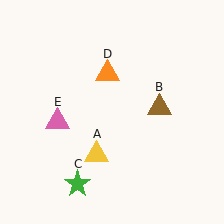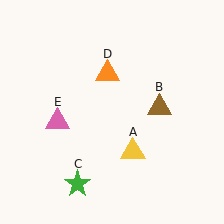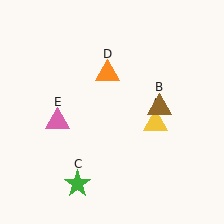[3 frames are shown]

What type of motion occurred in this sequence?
The yellow triangle (object A) rotated counterclockwise around the center of the scene.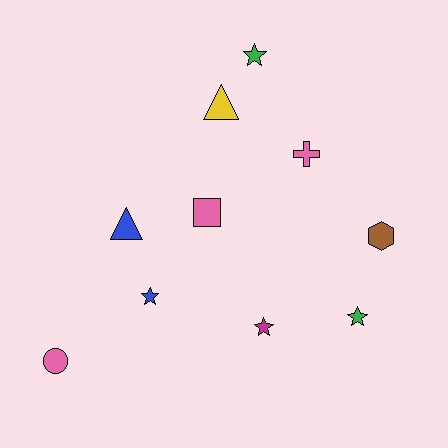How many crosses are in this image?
There is 1 cross.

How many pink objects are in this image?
There are 3 pink objects.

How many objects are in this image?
There are 10 objects.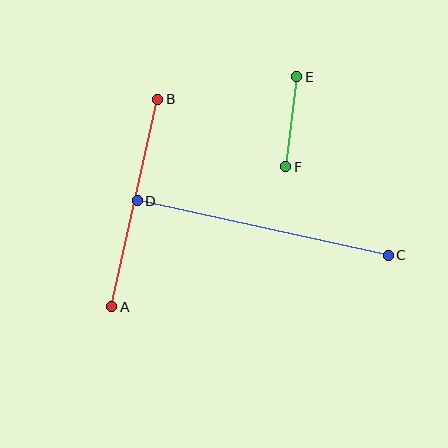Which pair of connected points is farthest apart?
Points C and D are farthest apart.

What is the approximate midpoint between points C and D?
The midpoint is at approximately (263, 228) pixels.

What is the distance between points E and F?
The distance is approximately 91 pixels.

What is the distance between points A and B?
The distance is approximately 212 pixels.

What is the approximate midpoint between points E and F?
The midpoint is at approximately (291, 122) pixels.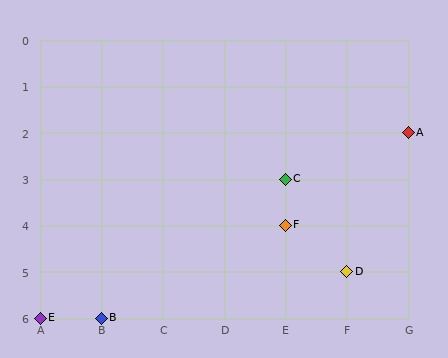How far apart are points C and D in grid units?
Points C and D are 1 column and 2 rows apart (about 2.2 grid units diagonally).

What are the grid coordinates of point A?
Point A is at grid coordinates (G, 2).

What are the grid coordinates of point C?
Point C is at grid coordinates (E, 3).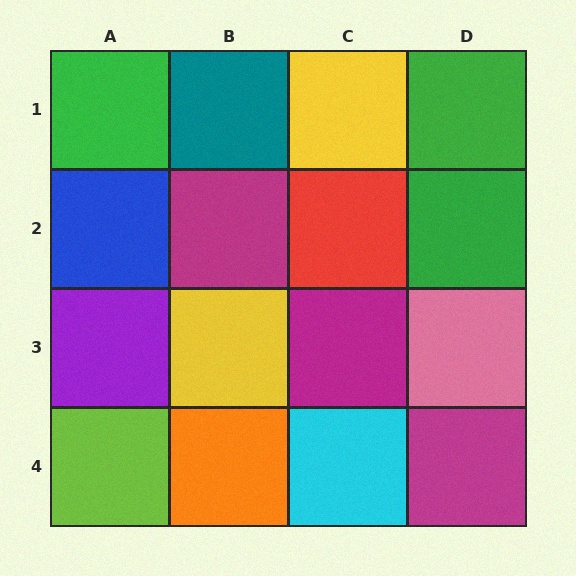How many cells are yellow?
2 cells are yellow.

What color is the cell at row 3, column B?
Yellow.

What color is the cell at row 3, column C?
Magenta.